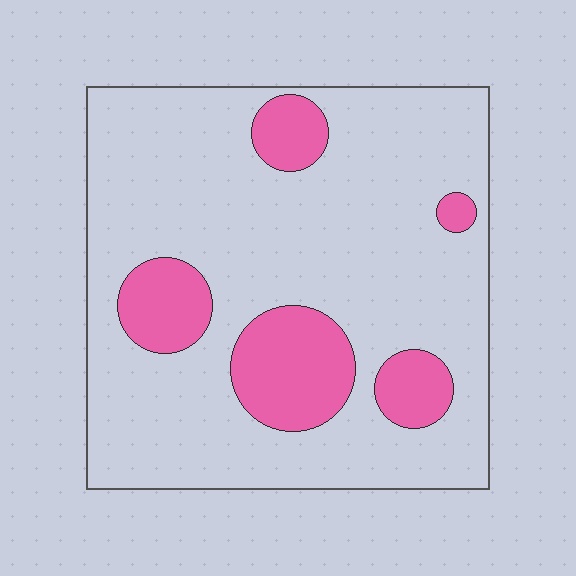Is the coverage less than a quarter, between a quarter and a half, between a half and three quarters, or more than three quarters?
Less than a quarter.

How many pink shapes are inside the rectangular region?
5.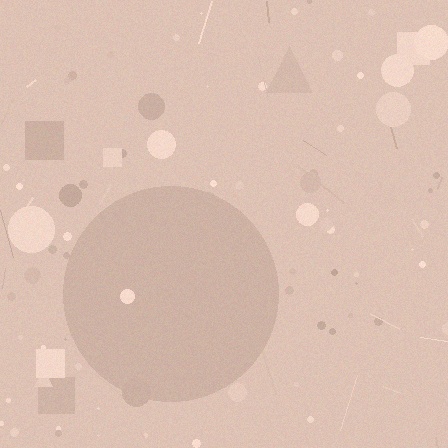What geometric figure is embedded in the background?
A circle is embedded in the background.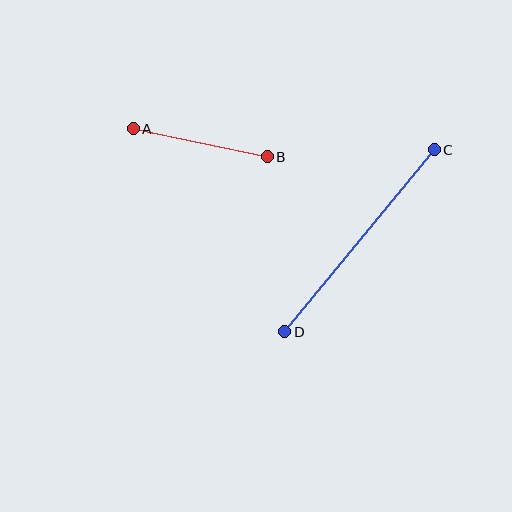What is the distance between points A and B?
The distance is approximately 137 pixels.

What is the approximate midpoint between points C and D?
The midpoint is at approximately (360, 241) pixels.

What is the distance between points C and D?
The distance is approximately 236 pixels.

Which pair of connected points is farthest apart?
Points C and D are farthest apart.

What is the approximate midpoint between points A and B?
The midpoint is at approximately (200, 143) pixels.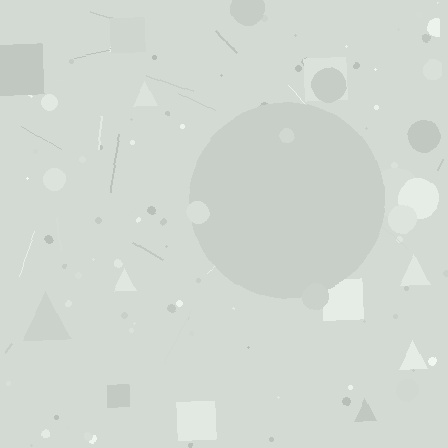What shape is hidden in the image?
A circle is hidden in the image.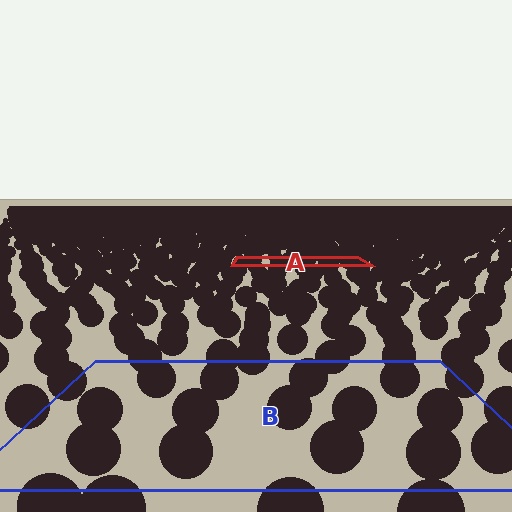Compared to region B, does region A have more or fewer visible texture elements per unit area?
Region A has more texture elements per unit area — they are packed more densely because it is farther away.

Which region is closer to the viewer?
Region B is closer. The texture elements there are larger and more spread out.